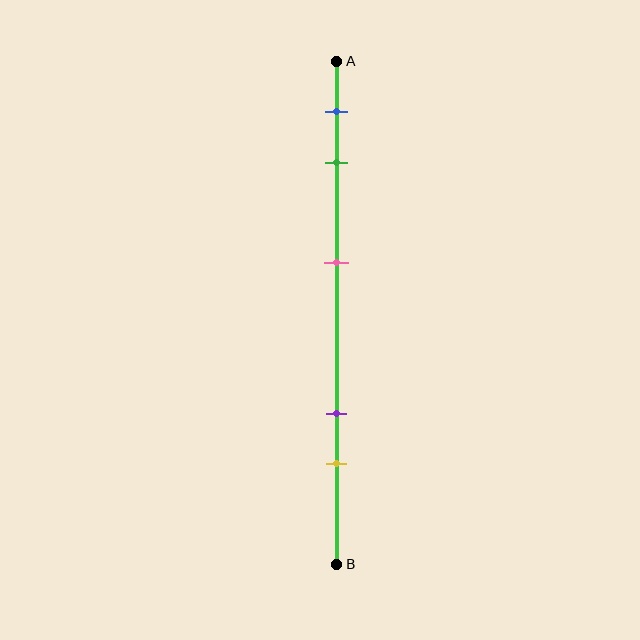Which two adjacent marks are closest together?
The blue and green marks are the closest adjacent pair.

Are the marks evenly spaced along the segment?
No, the marks are not evenly spaced.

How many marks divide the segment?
There are 5 marks dividing the segment.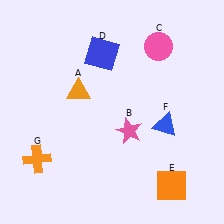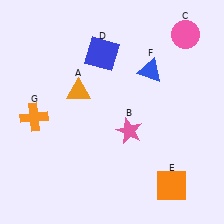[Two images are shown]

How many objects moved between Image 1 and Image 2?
3 objects moved between the two images.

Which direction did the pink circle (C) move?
The pink circle (C) moved right.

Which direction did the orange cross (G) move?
The orange cross (G) moved up.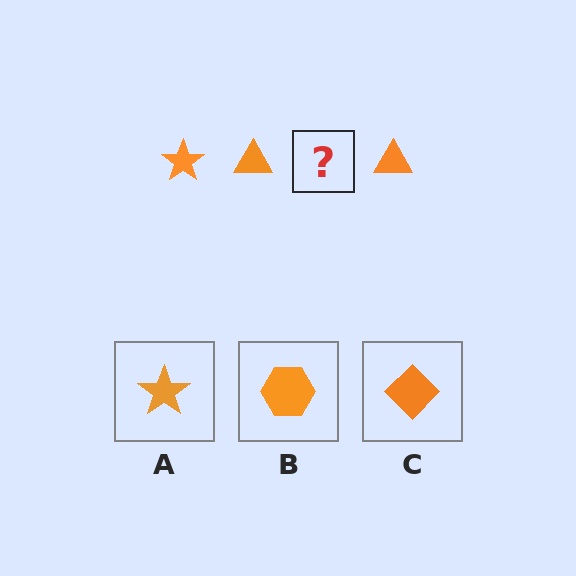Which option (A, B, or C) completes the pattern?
A.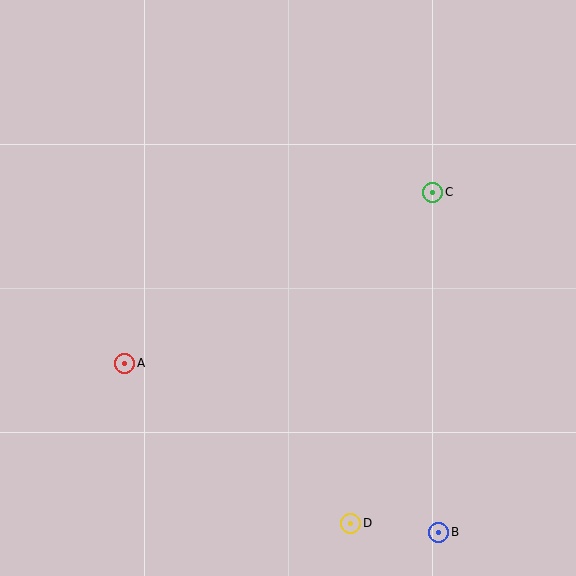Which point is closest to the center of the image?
Point C at (433, 192) is closest to the center.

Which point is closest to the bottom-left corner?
Point A is closest to the bottom-left corner.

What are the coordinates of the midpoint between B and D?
The midpoint between B and D is at (395, 528).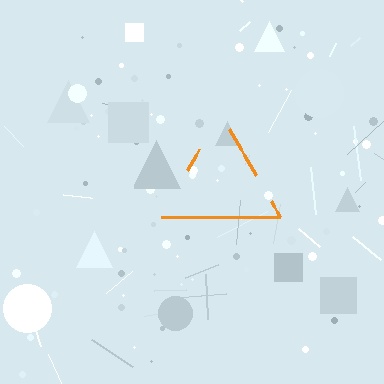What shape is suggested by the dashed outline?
The dashed outline suggests a triangle.